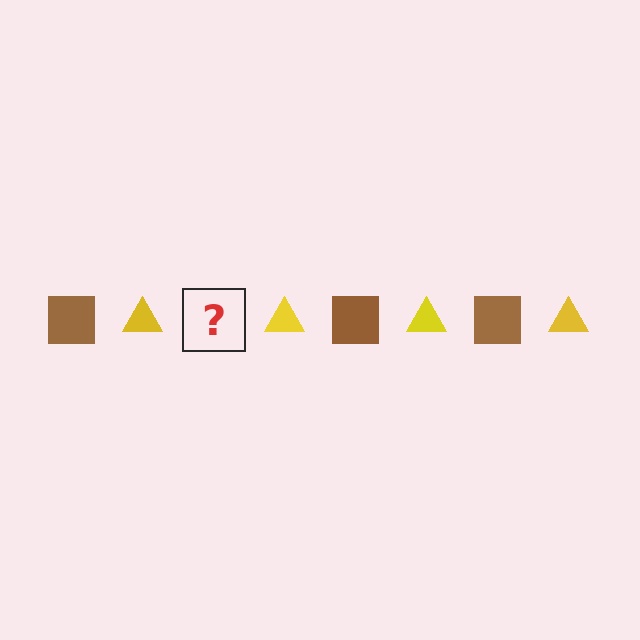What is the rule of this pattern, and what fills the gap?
The rule is that the pattern alternates between brown square and yellow triangle. The gap should be filled with a brown square.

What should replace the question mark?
The question mark should be replaced with a brown square.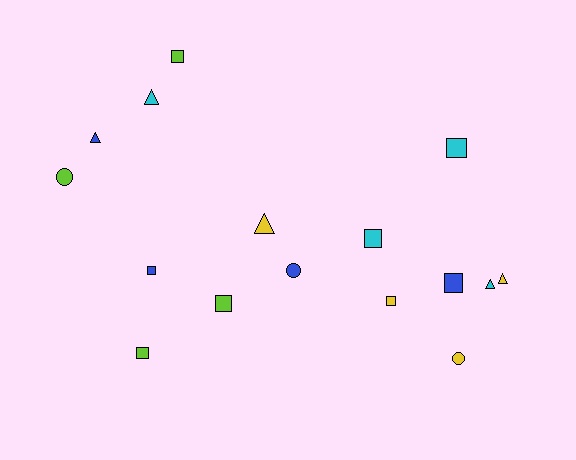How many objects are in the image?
There are 16 objects.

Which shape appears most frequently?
Square, with 8 objects.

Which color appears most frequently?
Blue, with 4 objects.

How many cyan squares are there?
There are 2 cyan squares.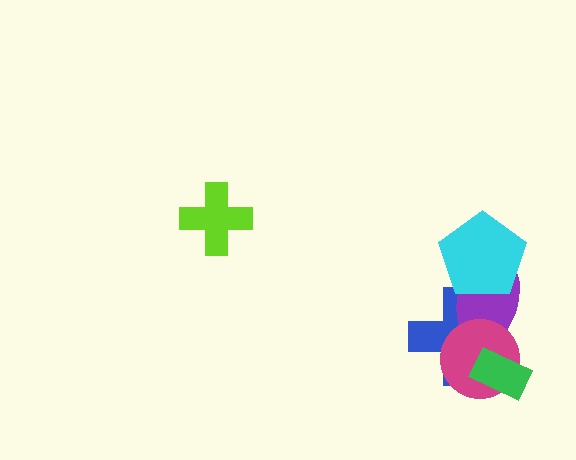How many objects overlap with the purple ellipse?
3 objects overlap with the purple ellipse.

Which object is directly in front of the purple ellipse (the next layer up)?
The magenta circle is directly in front of the purple ellipse.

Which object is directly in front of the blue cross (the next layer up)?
The purple ellipse is directly in front of the blue cross.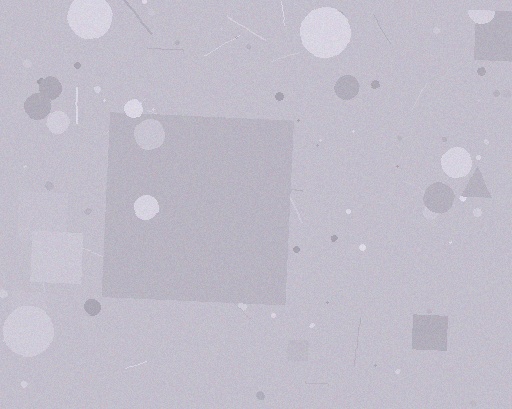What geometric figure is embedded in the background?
A square is embedded in the background.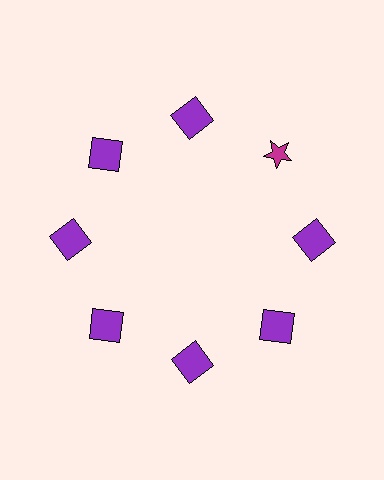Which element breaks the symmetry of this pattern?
The magenta star at roughly the 2 o'clock position breaks the symmetry. All other shapes are purple squares.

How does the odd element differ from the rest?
It differs in both color (magenta instead of purple) and shape (star instead of square).